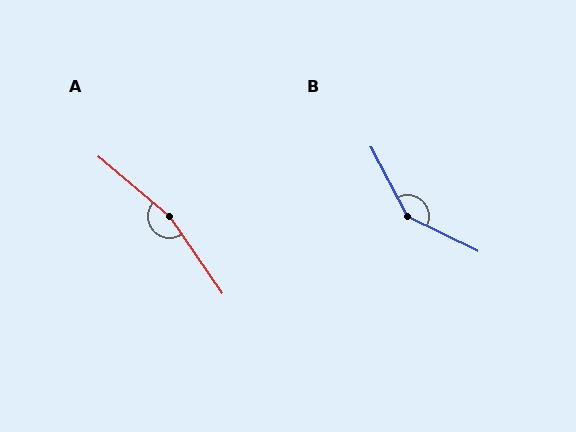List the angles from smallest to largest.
B (144°), A (164°).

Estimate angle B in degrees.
Approximately 144 degrees.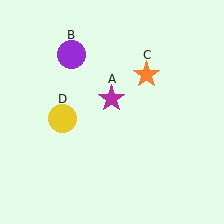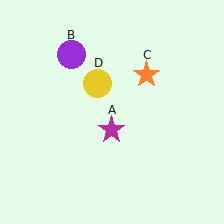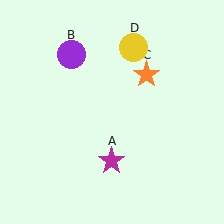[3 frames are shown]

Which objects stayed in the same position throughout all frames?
Purple circle (object B) and orange star (object C) remained stationary.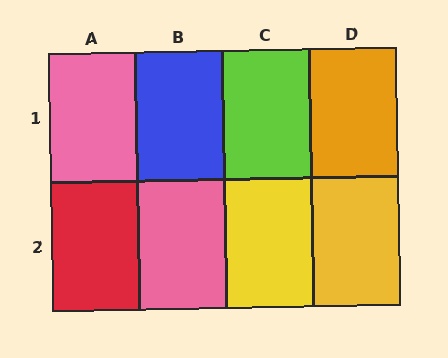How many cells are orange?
1 cell is orange.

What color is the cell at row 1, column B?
Blue.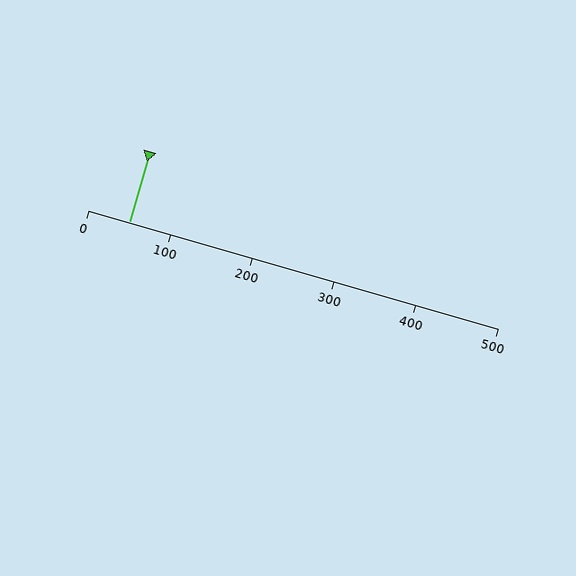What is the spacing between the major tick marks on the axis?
The major ticks are spaced 100 apart.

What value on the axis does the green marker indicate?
The marker indicates approximately 50.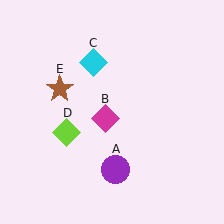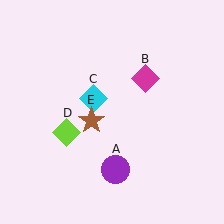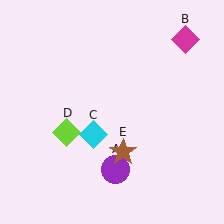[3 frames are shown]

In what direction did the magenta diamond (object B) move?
The magenta diamond (object B) moved up and to the right.